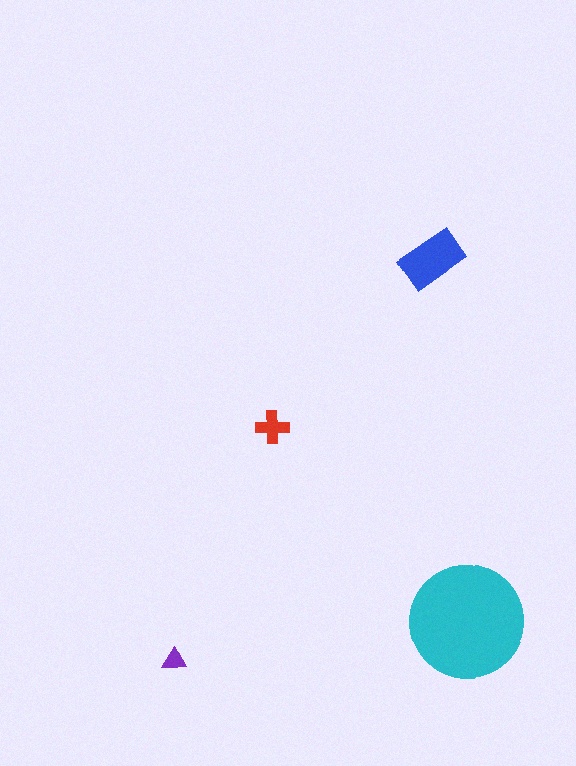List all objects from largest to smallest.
The cyan circle, the blue rectangle, the red cross, the purple triangle.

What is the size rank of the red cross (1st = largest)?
3rd.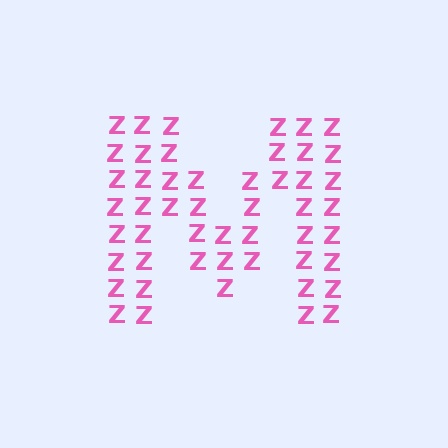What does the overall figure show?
The overall figure shows the letter M.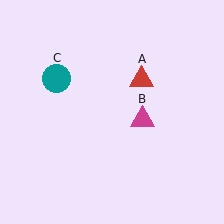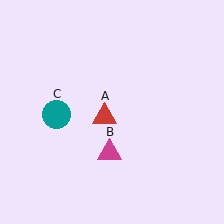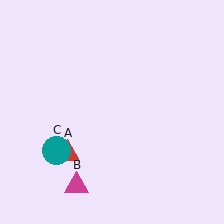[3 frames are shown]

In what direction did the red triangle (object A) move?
The red triangle (object A) moved down and to the left.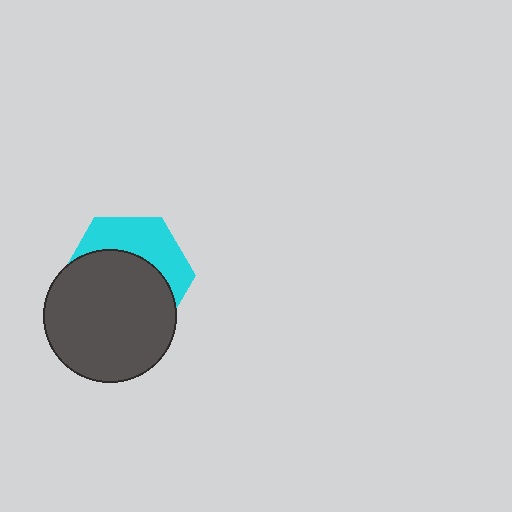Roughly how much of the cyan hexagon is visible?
A small part of it is visible (roughly 38%).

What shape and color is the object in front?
The object in front is a dark gray circle.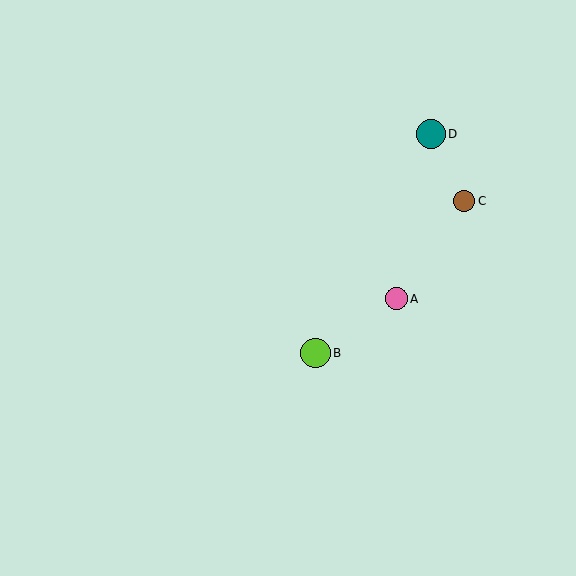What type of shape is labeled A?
Shape A is a pink circle.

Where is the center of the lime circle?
The center of the lime circle is at (315, 353).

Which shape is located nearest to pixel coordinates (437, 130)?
The teal circle (labeled D) at (431, 134) is nearest to that location.